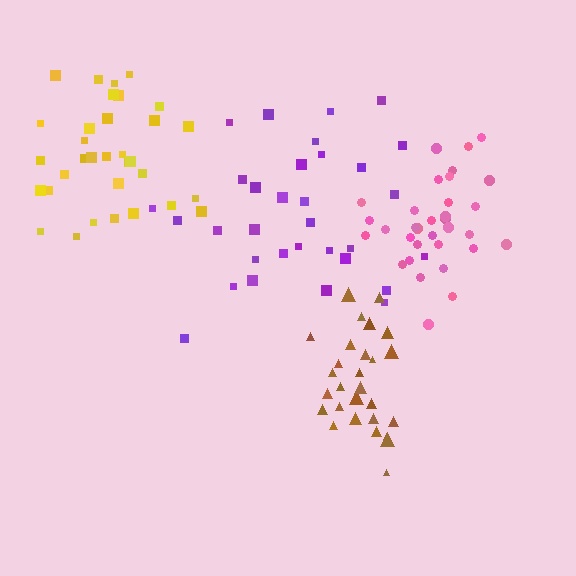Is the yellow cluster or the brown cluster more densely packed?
Brown.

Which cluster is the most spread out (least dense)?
Purple.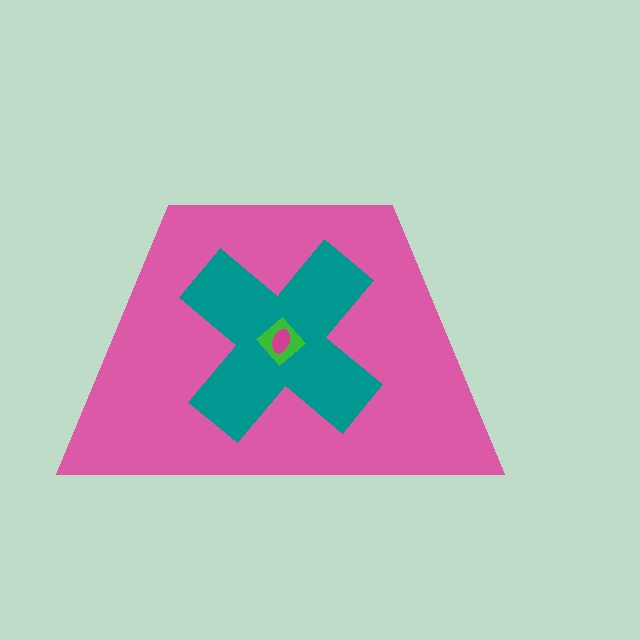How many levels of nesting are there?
4.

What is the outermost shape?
The pink trapezoid.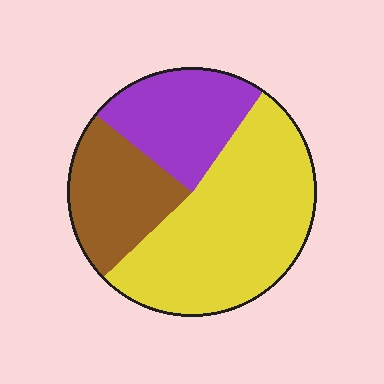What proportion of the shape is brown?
Brown covers roughly 25% of the shape.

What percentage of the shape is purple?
Purple covers about 25% of the shape.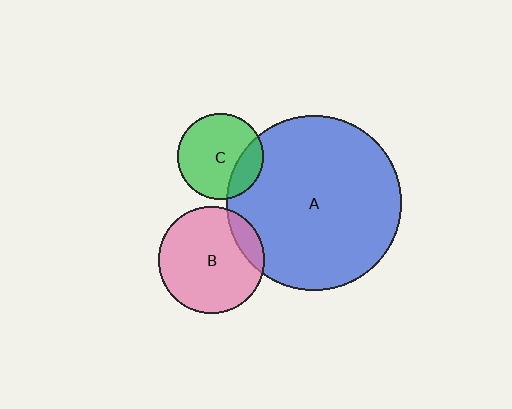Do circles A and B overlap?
Yes.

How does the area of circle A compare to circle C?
Approximately 4.1 times.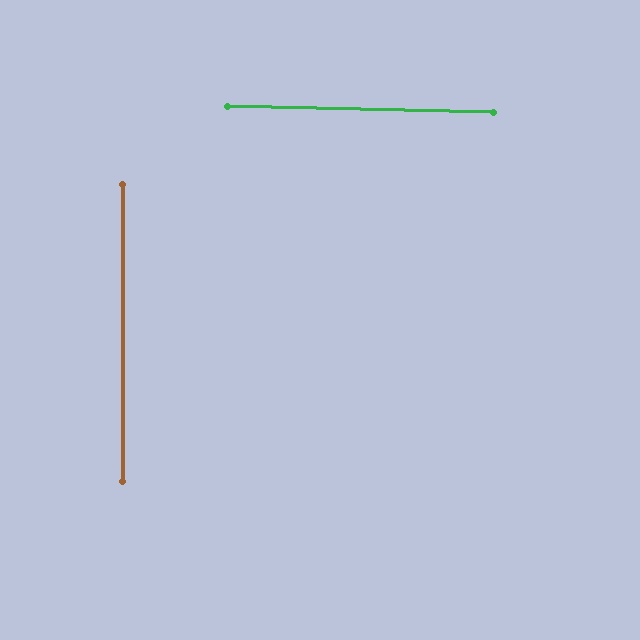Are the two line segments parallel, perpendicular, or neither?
Perpendicular — they meet at approximately 89°.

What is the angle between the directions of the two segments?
Approximately 89 degrees.